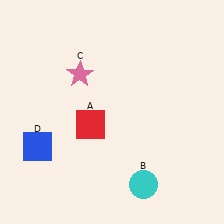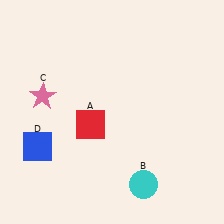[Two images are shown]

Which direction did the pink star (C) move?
The pink star (C) moved left.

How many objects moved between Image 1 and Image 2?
1 object moved between the two images.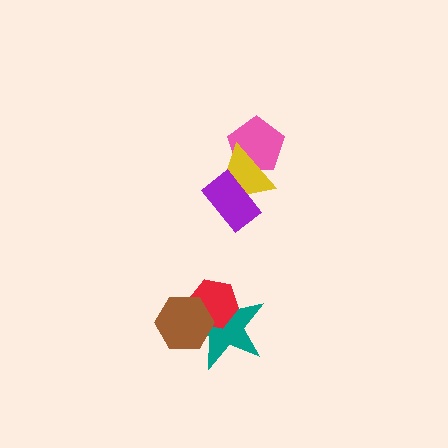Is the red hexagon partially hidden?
Yes, it is partially covered by another shape.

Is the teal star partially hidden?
Yes, it is partially covered by another shape.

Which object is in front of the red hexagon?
The brown hexagon is in front of the red hexagon.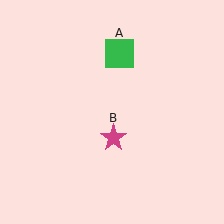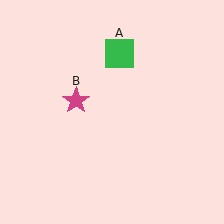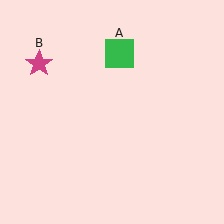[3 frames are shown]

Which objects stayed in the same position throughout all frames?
Green square (object A) remained stationary.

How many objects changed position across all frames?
1 object changed position: magenta star (object B).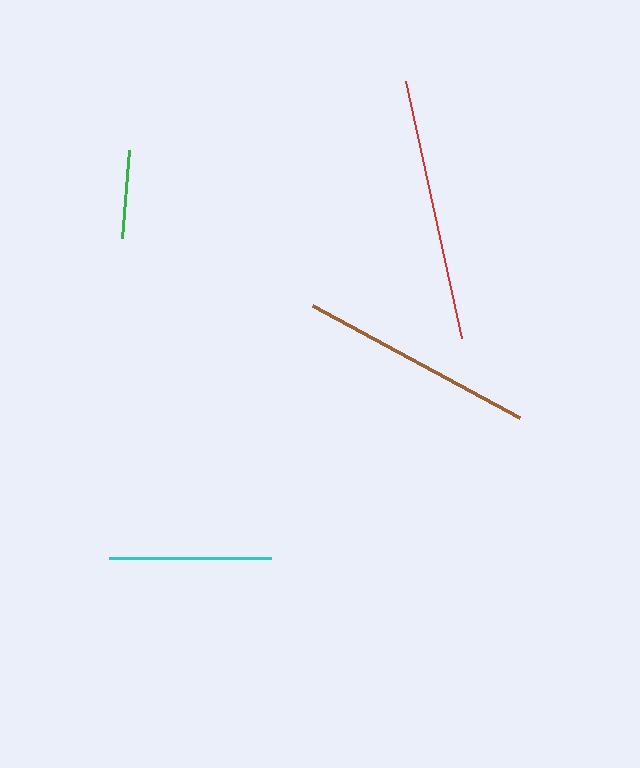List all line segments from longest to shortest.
From longest to shortest: red, brown, cyan, green.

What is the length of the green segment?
The green segment is approximately 88 pixels long.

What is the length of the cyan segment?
The cyan segment is approximately 162 pixels long.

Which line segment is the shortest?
The green line is the shortest at approximately 88 pixels.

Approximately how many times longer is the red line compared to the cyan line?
The red line is approximately 1.6 times the length of the cyan line.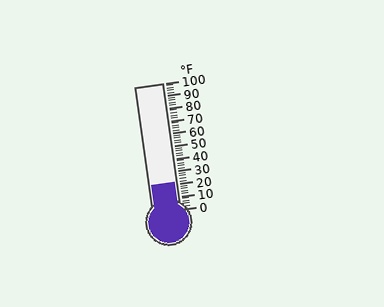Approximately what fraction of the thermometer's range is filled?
The thermometer is filled to approximately 20% of its range.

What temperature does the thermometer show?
The thermometer shows approximately 22°F.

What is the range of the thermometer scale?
The thermometer scale ranges from 0°F to 100°F.